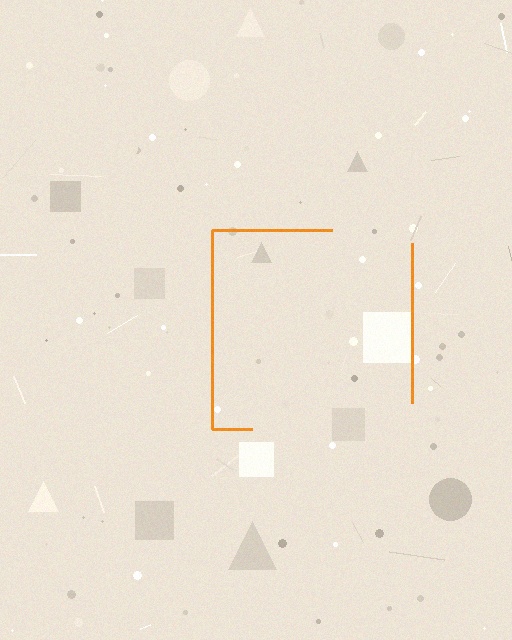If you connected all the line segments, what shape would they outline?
They would outline a square.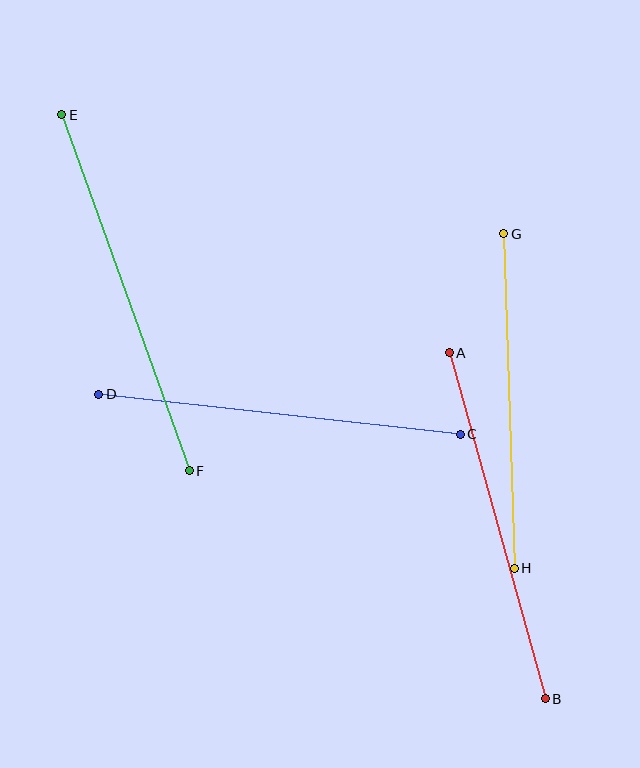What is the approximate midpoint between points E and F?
The midpoint is at approximately (126, 293) pixels.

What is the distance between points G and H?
The distance is approximately 335 pixels.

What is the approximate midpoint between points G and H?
The midpoint is at approximately (509, 401) pixels.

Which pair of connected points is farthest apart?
Points E and F are farthest apart.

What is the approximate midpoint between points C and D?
The midpoint is at approximately (280, 414) pixels.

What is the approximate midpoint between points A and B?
The midpoint is at approximately (497, 526) pixels.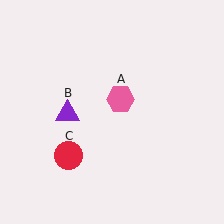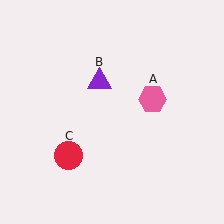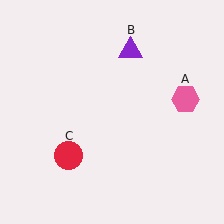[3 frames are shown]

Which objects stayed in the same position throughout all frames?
Red circle (object C) remained stationary.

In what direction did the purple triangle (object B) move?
The purple triangle (object B) moved up and to the right.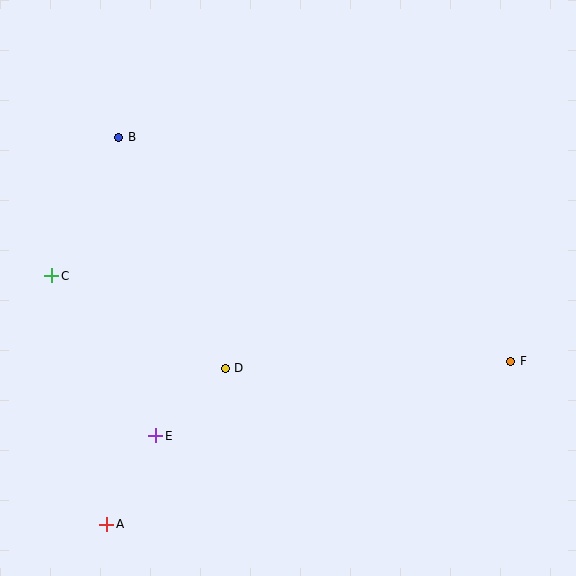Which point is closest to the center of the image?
Point D at (225, 368) is closest to the center.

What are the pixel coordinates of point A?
Point A is at (107, 524).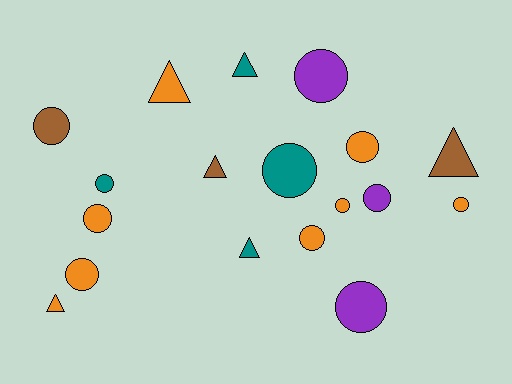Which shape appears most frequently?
Circle, with 12 objects.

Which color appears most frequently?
Orange, with 8 objects.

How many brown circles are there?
There is 1 brown circle.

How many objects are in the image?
There are 18 objects.